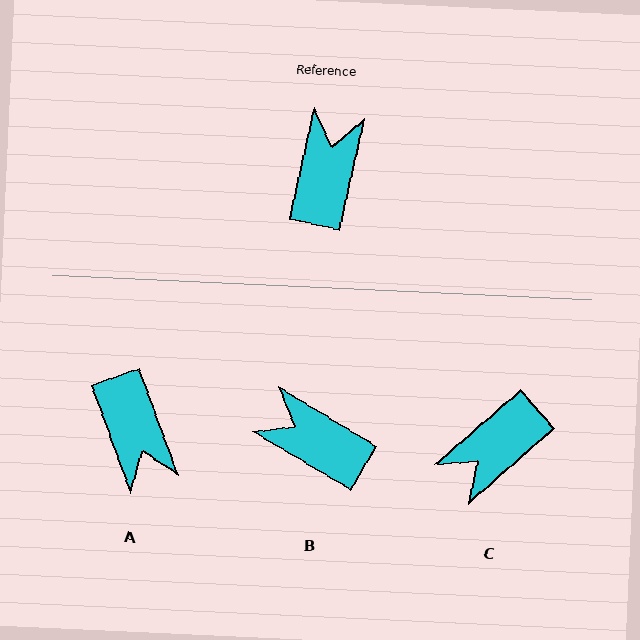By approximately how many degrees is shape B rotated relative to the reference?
Approximately 71 degrees counter-clockwise.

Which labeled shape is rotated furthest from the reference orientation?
A, about 148 degrees away.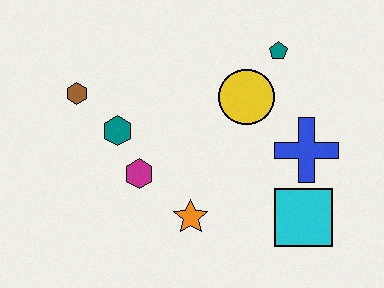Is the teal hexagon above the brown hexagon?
No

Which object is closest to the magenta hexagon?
The teal hexagon is closest to the magenta hexagon.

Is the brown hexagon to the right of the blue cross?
No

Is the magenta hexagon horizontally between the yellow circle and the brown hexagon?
Yes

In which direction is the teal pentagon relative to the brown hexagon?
The teal pentagon is to the right of the brown hexagon.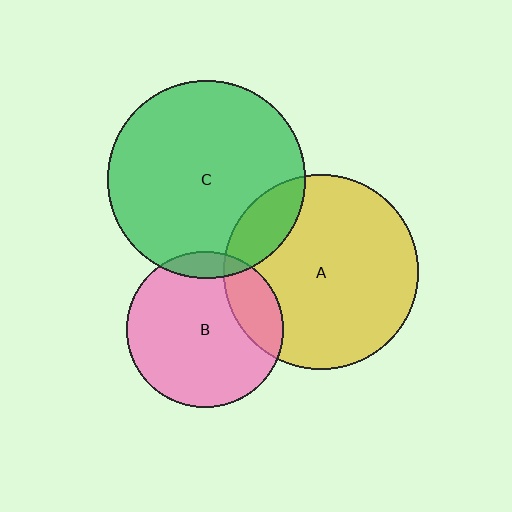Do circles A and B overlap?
Yes.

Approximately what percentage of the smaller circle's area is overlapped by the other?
Approximately 20%.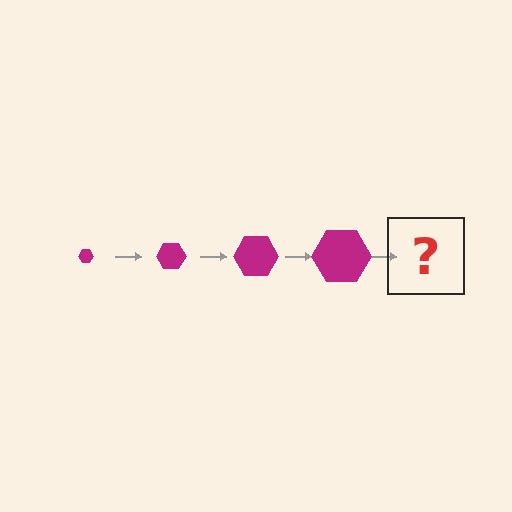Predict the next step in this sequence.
The next step is a magenta hexagon, larger than the previous one.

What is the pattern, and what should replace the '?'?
The pattern is that the hexagon gets progressively larger each step. The '?' should be a magenta hexagon, larger than the previous one.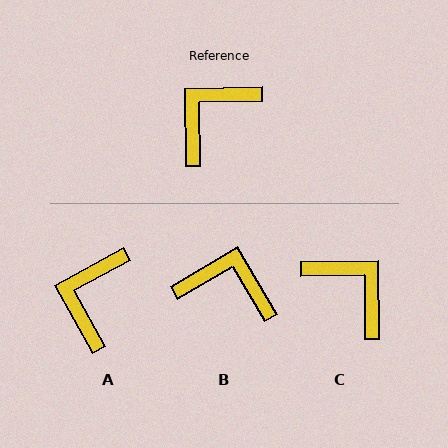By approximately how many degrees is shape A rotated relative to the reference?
Approximately 28 degrees counter-clockwise.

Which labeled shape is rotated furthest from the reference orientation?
C, about 90 degrees away.